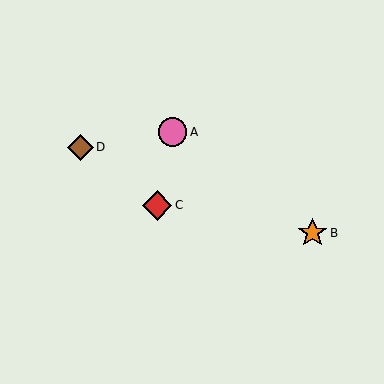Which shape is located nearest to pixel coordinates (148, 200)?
The red diamond (labeled C) at (157, 205) is nearest to that location.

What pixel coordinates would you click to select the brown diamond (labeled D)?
Click at (80, 147) to select the brown diamond D.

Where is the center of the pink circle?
The center of the pink circle is at (173, 132).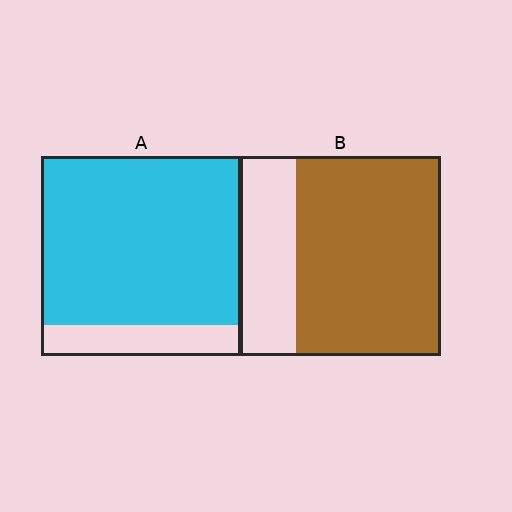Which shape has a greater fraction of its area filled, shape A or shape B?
Shape A.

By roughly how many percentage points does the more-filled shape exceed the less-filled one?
By roughly 10 percentage points (A over B).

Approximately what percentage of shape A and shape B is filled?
A is approximately 85% and B is approximately 70%.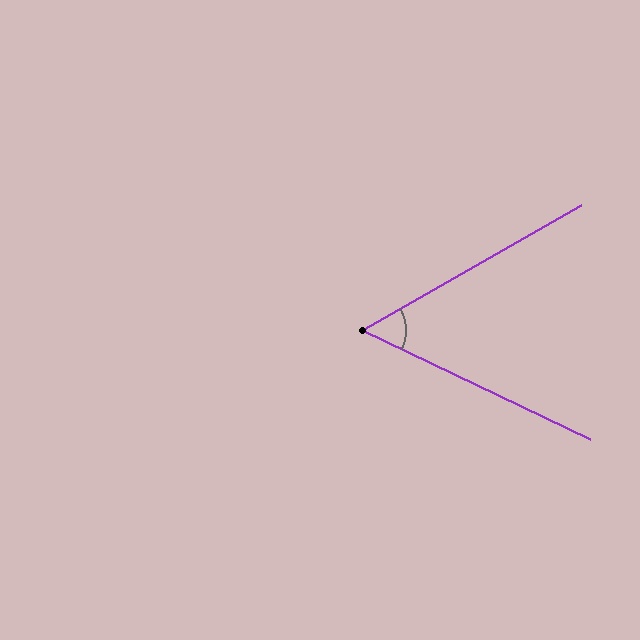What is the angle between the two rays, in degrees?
Approximately 55 degrees.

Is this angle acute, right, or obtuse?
It is acute.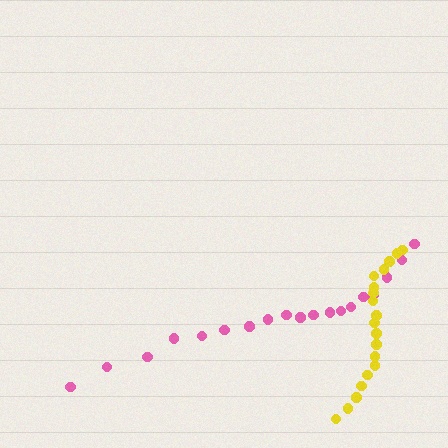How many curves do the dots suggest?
There are 2 distinct paths.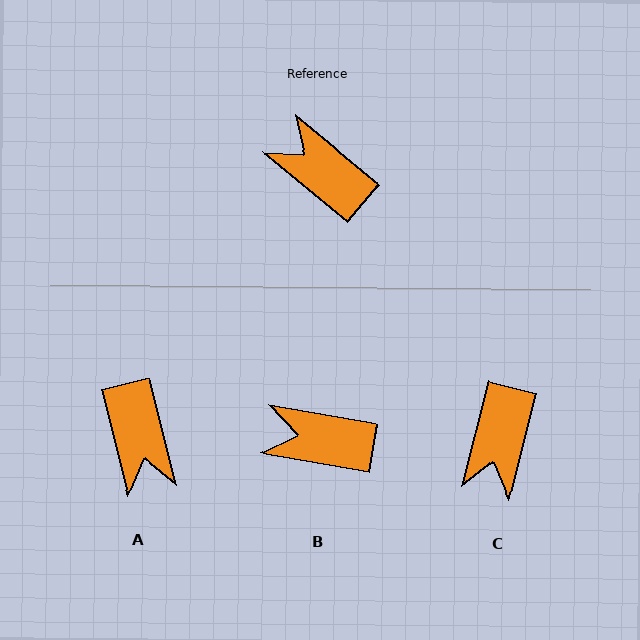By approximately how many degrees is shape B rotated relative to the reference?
Approximately 30 degrees counter-clockwise.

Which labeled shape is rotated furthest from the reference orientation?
A, about 144 degrees away.